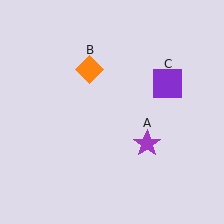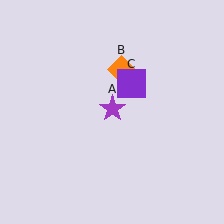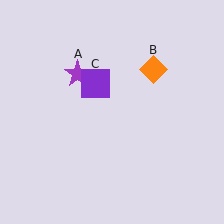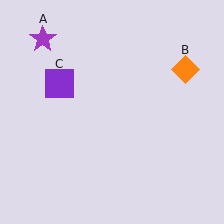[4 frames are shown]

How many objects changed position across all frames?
3 objects changed position: purple star (object A), orange diamond (object B), purple square (object C).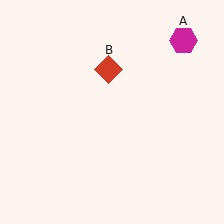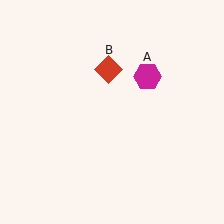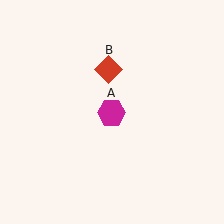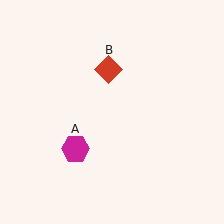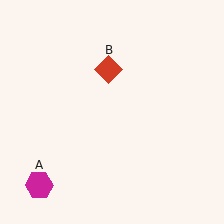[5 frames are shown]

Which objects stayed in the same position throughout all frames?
Red diamond (object B) remained stationary.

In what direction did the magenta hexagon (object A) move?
The magenta hexagon (object A) moved down and to the left.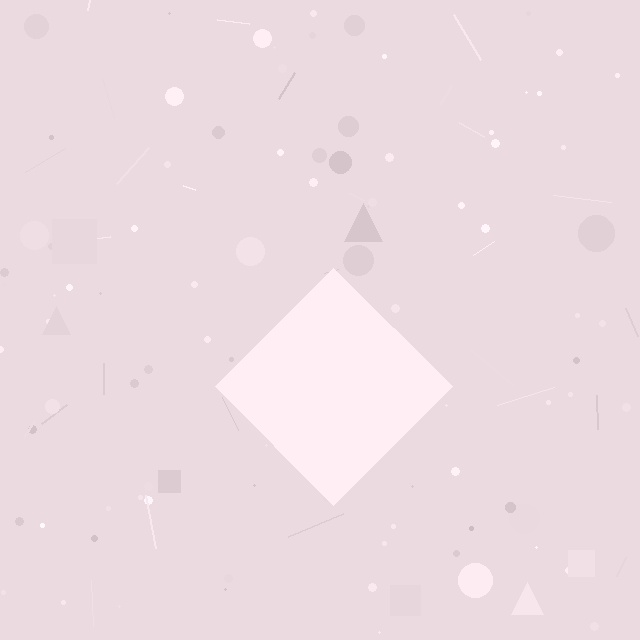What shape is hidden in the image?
A diamond is hidden in the image.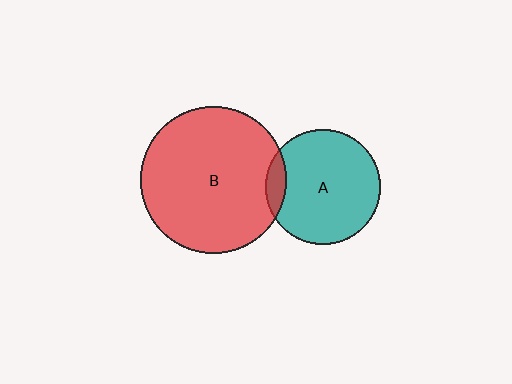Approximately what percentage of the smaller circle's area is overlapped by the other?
Approximately 10%.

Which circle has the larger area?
Circle B (red).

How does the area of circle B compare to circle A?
Approximately 1.6 times.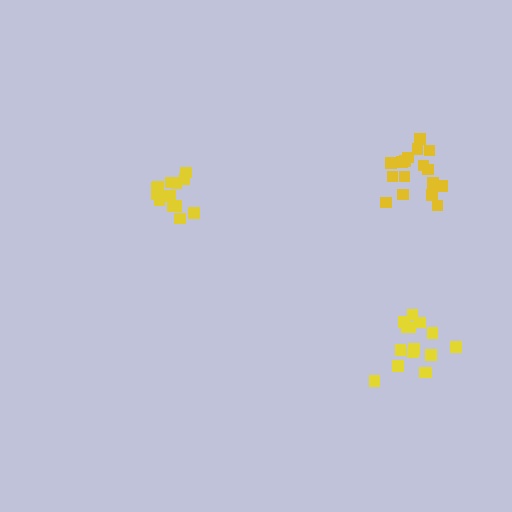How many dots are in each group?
Group 1: 17 dots, Group 2: 14 dots, Group 3: 15 dots (46 total).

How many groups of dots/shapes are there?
There are 3 groups.